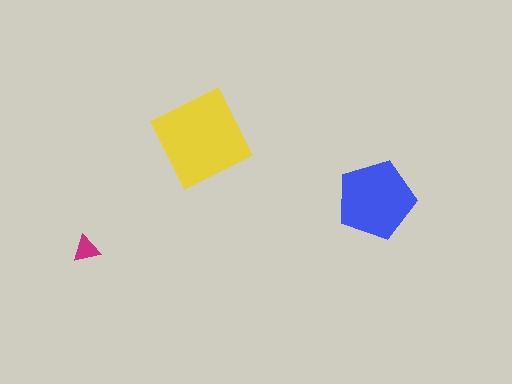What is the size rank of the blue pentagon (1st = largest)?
2nd.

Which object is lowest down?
The magenta triangle is bottommost.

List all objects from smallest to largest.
The magenta triangle, the blue pentagon, the yellow square.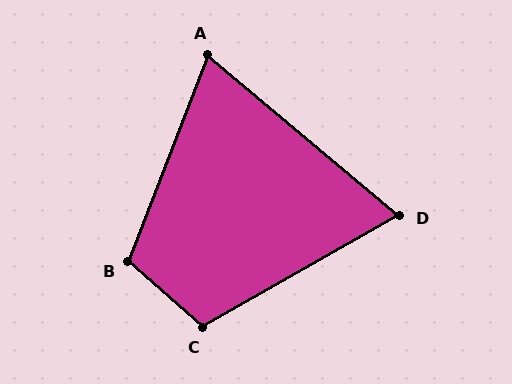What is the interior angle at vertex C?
Approximately 109 degrees (obtuse).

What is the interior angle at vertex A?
Approximately 71 degrees (acute).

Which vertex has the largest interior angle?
B, at approximately 111 degrees.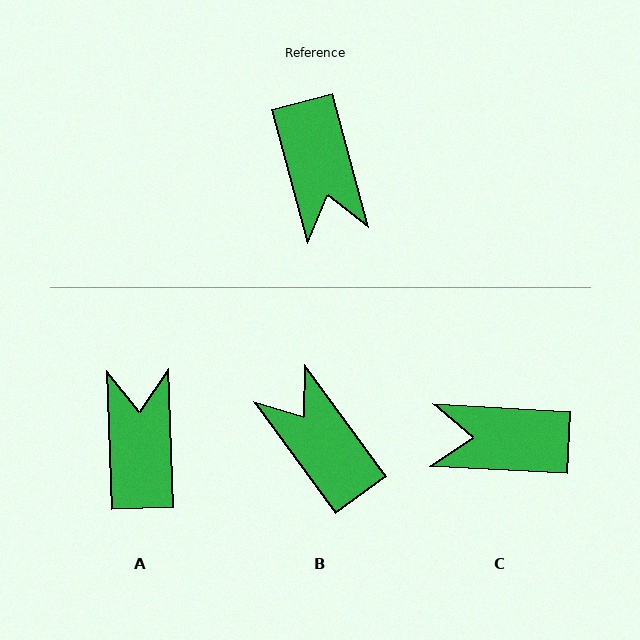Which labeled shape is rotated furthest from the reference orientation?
A, about 167 degrees away.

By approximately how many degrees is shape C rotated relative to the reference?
Approximately 108 degrees clockwise.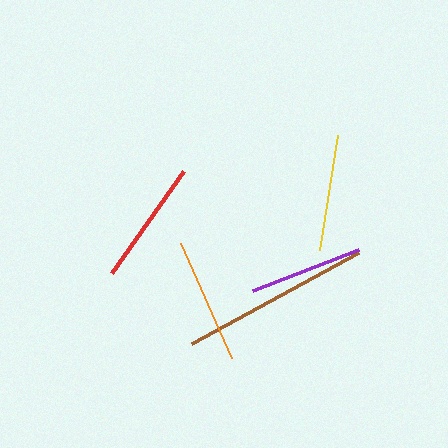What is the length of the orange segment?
The orange segment is approximately 125 pixels long.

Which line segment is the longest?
The brown line is the longest at approximately 190 pixels.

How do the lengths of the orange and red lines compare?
The orange and red lines are approximately the same length.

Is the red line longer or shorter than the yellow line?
The red line is longer than the yellow line.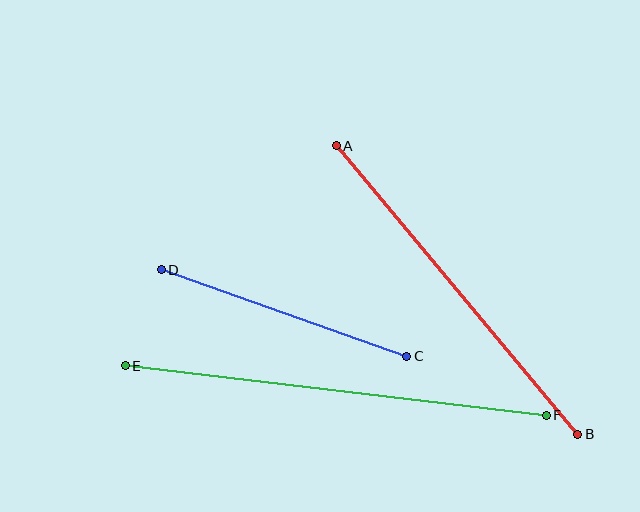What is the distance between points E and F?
The distance is approximately 424 pixels.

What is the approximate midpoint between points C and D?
The midpoint is at approximately (284, 313) pixels.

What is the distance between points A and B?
The distance is approximately 376 pixels.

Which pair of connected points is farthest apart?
Points E and F are farthest apart.